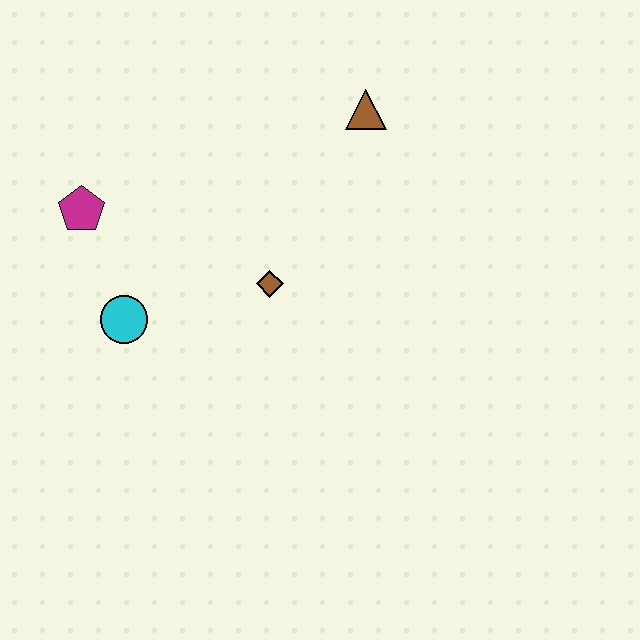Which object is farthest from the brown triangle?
The cyan circle is farthest from the brown triangle.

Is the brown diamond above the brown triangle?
No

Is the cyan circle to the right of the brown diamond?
No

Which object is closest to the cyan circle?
The magenta pentagon is closest to the cyan circle.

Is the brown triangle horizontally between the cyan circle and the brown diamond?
No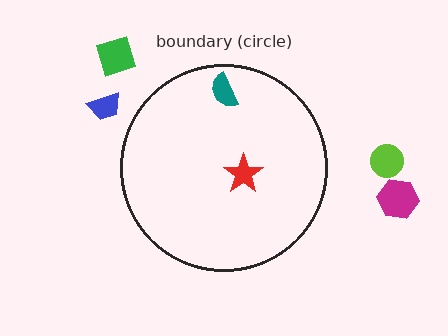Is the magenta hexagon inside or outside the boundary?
Outside.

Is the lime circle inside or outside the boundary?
Outside.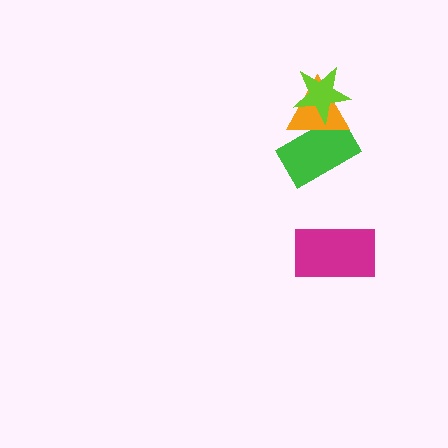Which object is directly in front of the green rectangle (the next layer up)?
The orange triangle is directly in front of the green rectangle.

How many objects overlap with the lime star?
2 objects overlap with the lime star.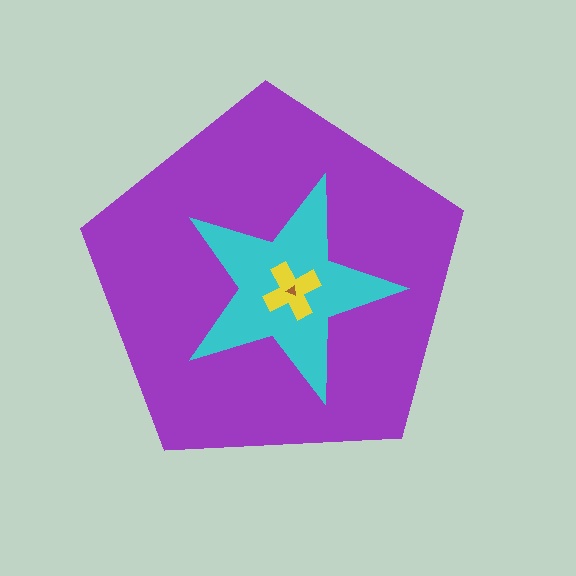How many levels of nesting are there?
4.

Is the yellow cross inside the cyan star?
Yes.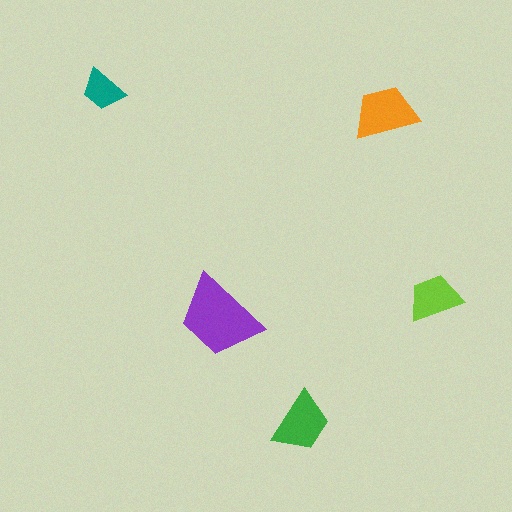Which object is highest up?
The teal trapezoid is topmost.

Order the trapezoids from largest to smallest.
the purple one, the orange one, the green one, the lime one, the teal one.